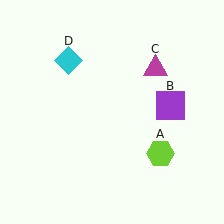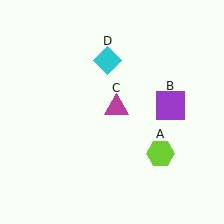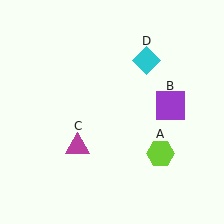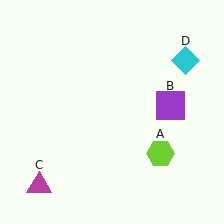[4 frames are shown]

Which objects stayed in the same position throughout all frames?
Lime hexagon (object A) and purple square (object B) remained stationary.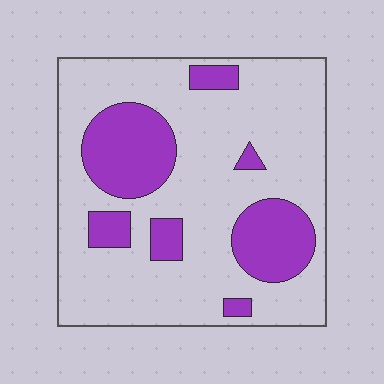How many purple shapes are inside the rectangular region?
7.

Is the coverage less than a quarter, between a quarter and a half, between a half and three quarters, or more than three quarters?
Between a quarter and a half.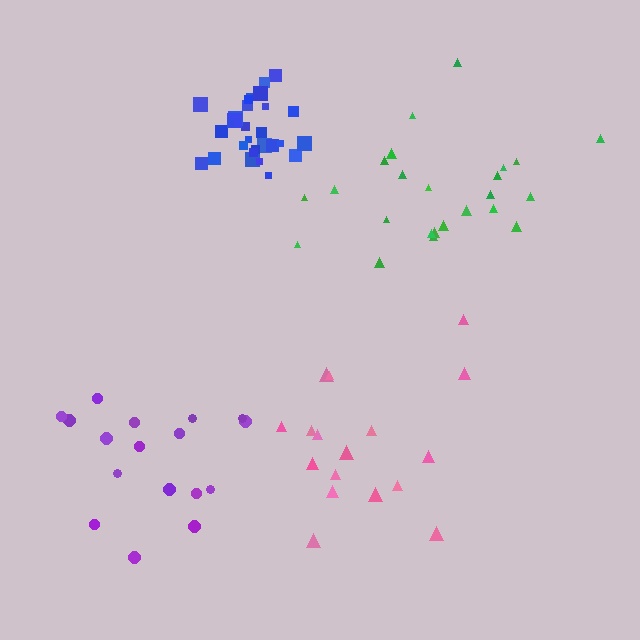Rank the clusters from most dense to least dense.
blue, purple, green, pink.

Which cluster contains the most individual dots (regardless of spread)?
Blue (29).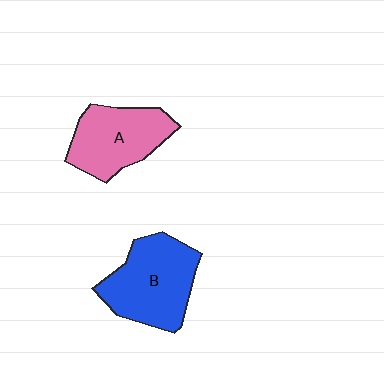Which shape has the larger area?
Shape B (blue).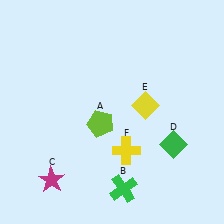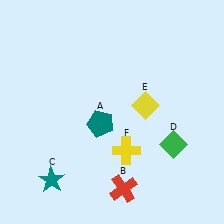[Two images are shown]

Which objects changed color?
A changed from lime to teal. B changed from green to red. C changed from magenta to teal.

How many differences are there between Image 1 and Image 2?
There are 3 differences between the two images.